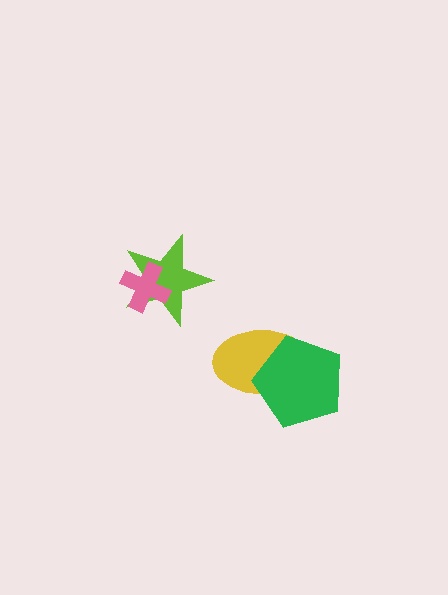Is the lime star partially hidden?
Yes, it is partially covered by another shape.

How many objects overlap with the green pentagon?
1 object overlaps with the green pentagon.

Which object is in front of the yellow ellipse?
The green pentagon is in front of the yellow ellipse.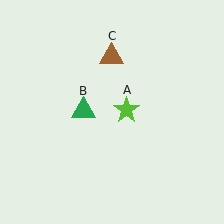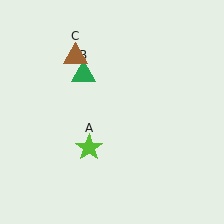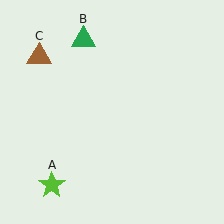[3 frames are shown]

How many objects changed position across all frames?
3 objects changed position: lime star (object A), green triangle (object B), brown triangle (object C).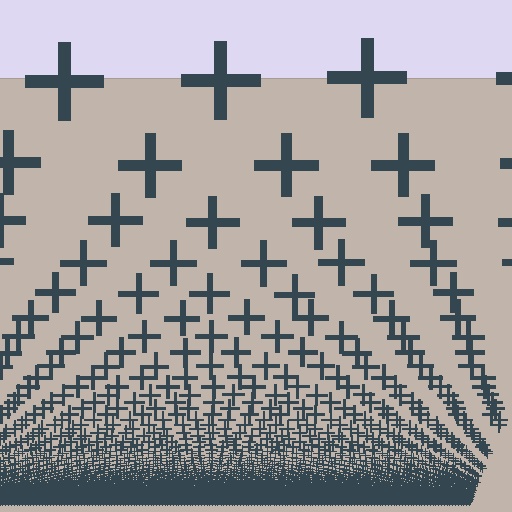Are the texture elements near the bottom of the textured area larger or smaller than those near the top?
Smaller. The gradient is inverted — elements near the bottom are smaller and denser.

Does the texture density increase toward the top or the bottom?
Density increases toward the bottom.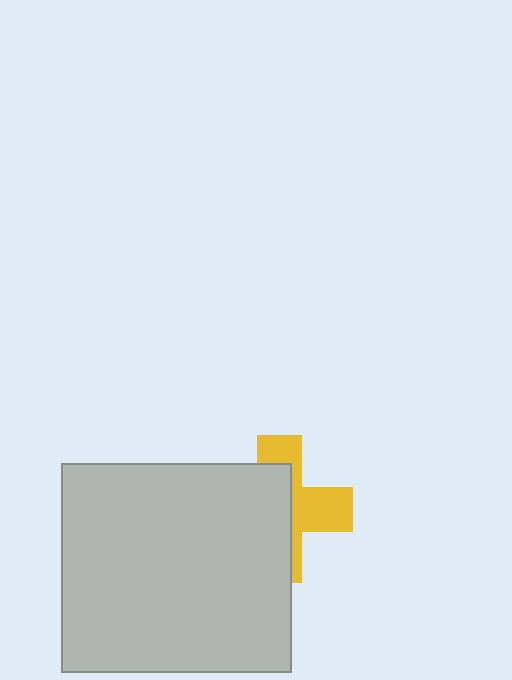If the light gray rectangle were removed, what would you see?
You would see the complete yellow cross.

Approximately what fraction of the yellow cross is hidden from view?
Roughly 57% of the yellow cross is hidden behind the light gray rectangle.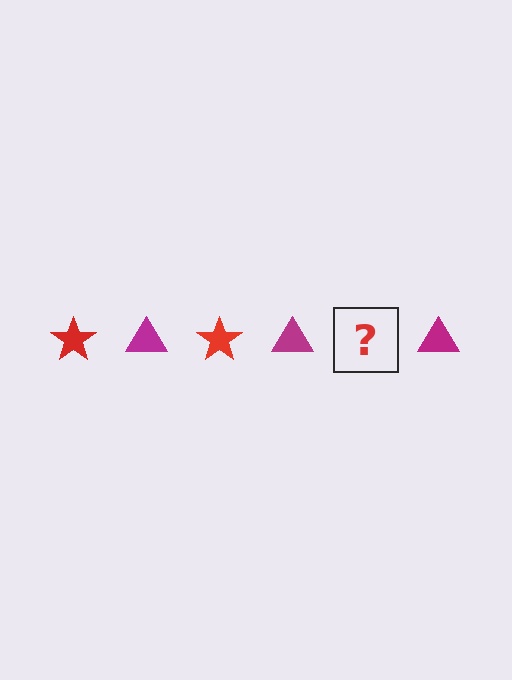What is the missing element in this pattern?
The missing element is a red star.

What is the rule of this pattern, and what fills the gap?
The rule is that the pattern alternates between red star and magenta triangle. The gap should be filled with a red star.